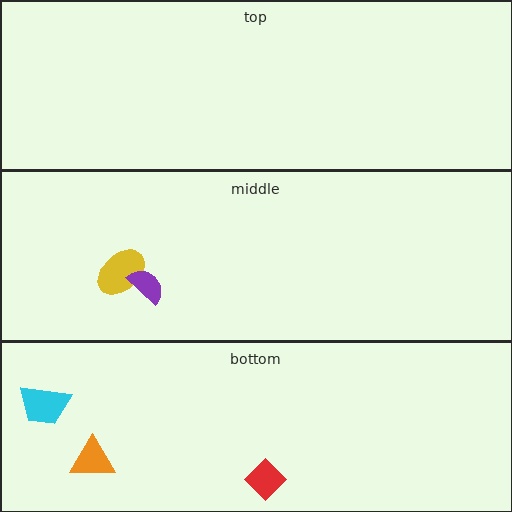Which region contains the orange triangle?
The bottom region.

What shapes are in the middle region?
The yellow ellipse, the purple semicircle.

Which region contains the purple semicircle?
The middle region.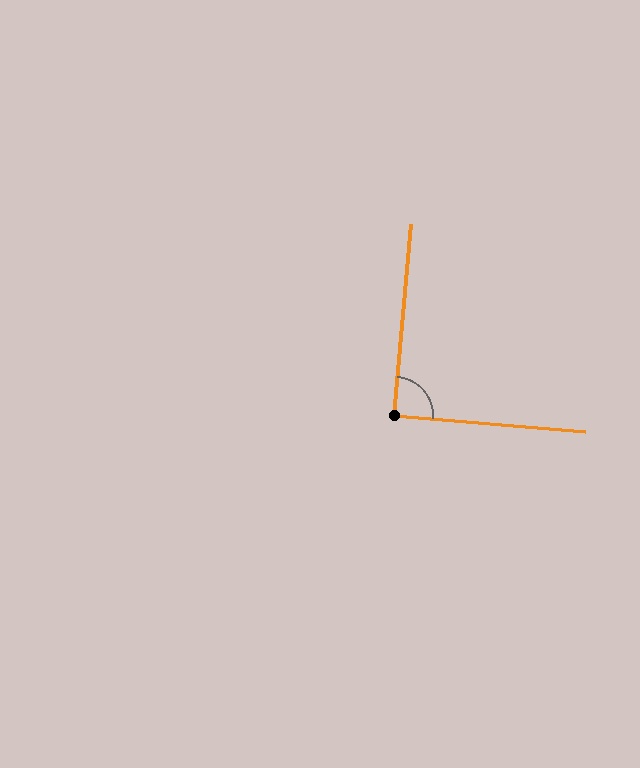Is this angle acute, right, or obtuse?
It is approximately a right angle.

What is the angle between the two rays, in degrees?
Approximately 90 degrees.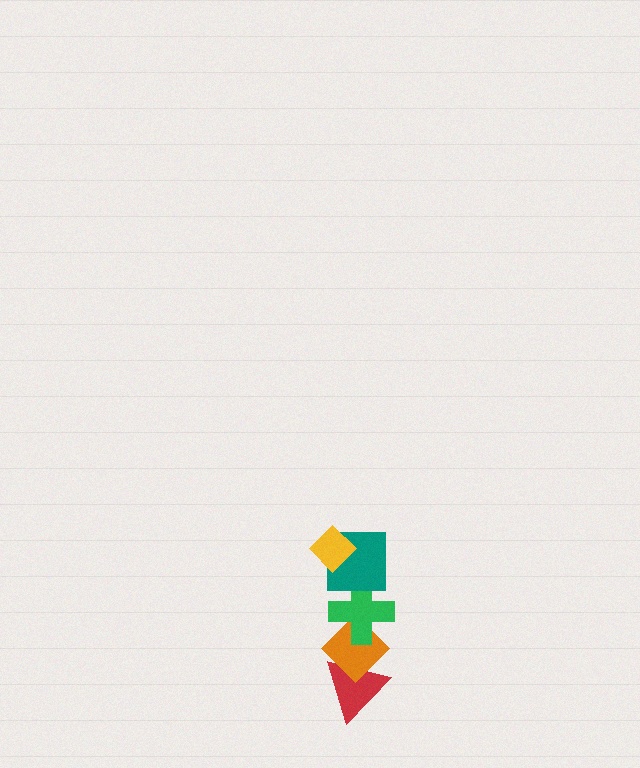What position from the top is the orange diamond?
The orange diamond is 4th from the top.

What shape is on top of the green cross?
The teal square is on top of the green cross.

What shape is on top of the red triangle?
The orange diamond is on top of the red triangle.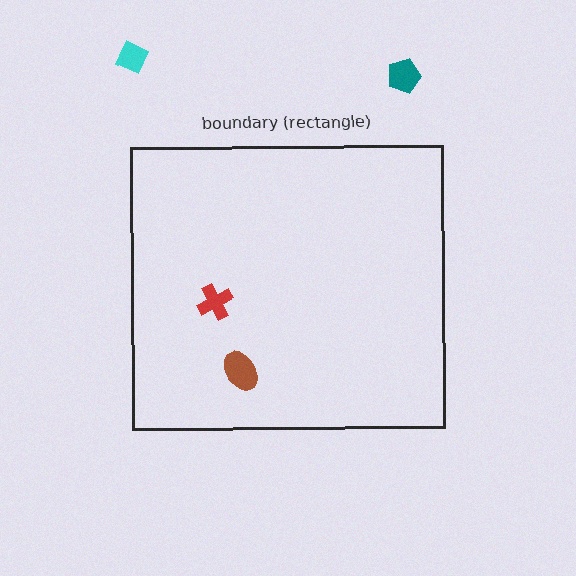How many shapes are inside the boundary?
2 inside, 2 outside.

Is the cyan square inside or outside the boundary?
Outside.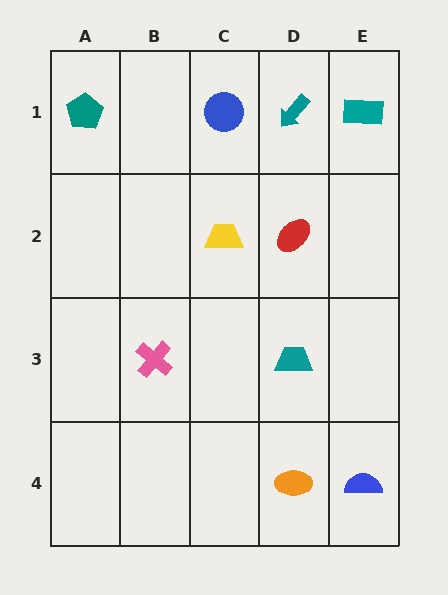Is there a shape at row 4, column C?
No, that cell is empty.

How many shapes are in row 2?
2 shapes.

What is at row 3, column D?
A teal trapezoid.